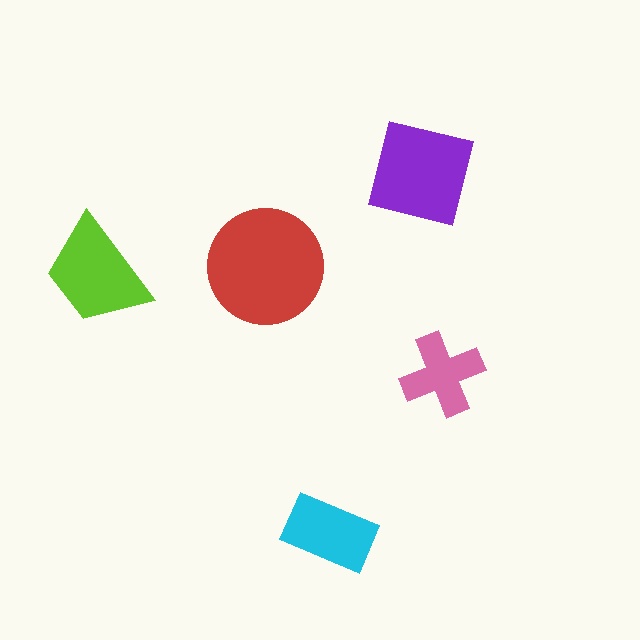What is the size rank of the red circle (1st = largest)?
1st.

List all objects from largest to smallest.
The red circle, the purple square, the lime trapezoid, the cyan rectangle, the pink cross.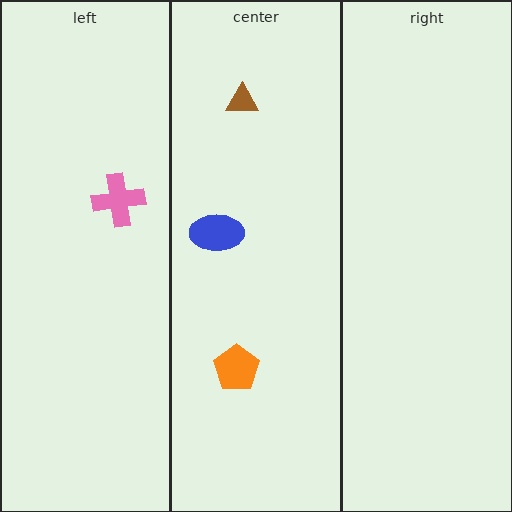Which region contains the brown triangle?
The center region.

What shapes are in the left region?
The pink cross.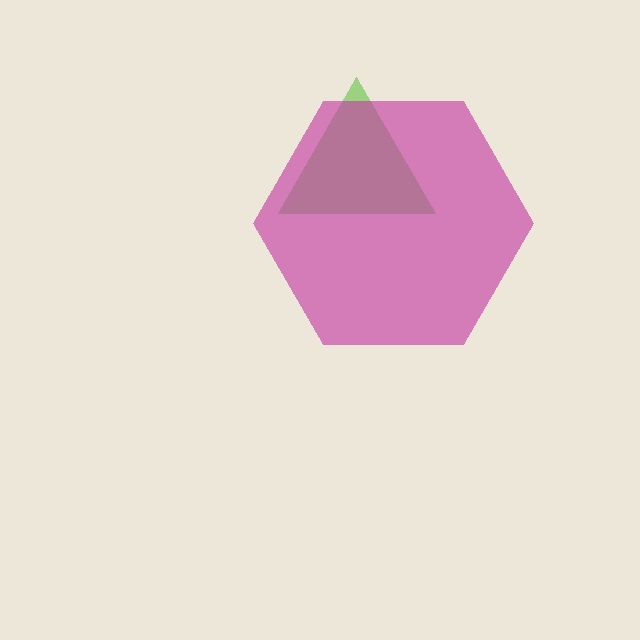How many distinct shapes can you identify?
There are 2 distinct shapes: a lime triangle, a magenta hexagon.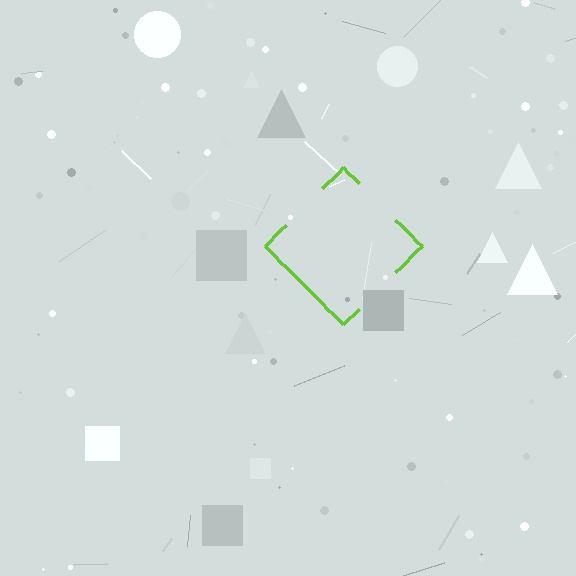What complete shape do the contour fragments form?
The contour fragments form a diamond.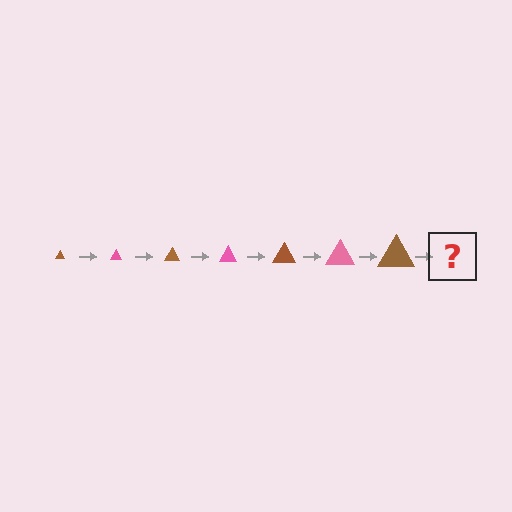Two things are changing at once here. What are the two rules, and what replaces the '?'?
The two rules are that the triangle grows larger each step and the color cycles through brown and pink. The '?' should be a pink triangle, larger than the previous one.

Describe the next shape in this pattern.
It should be a pink triangle, larger than the previous one.